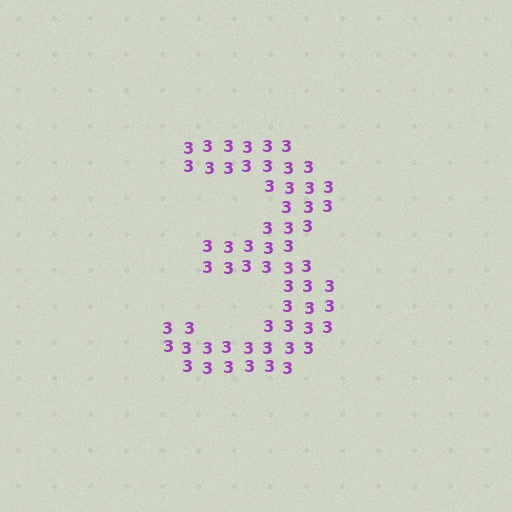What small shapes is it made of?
It is made of small digit 3's.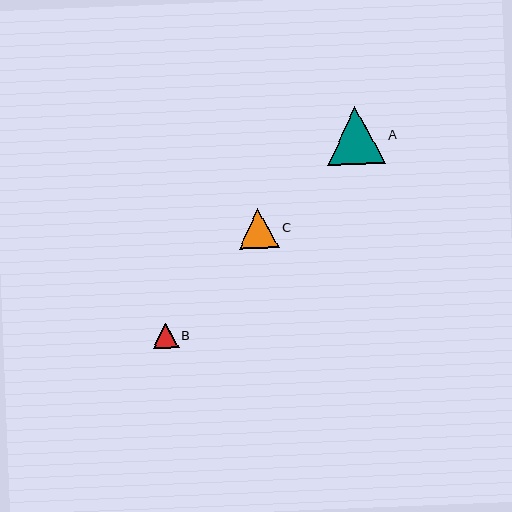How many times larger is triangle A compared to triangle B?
Triangle A is approximately 2.3 times the size of triangle B.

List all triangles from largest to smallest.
From largest to smallest: A, C, B.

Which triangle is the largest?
Triangle A is the largest with a size of approximately 58 pixels.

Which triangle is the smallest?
Triangle B is the smallest with a size of approximately 25 pixels.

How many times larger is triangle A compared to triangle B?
Triangle A is approximately 2.3 times the size of triangle B.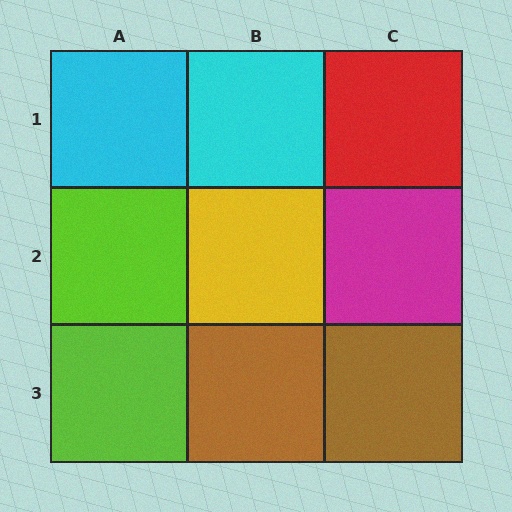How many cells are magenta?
1 cell is magenta.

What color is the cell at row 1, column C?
Red.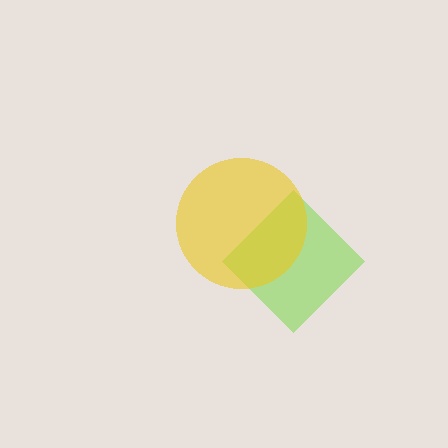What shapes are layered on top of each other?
The layered shapes are: a lime diamond, a yellow circle.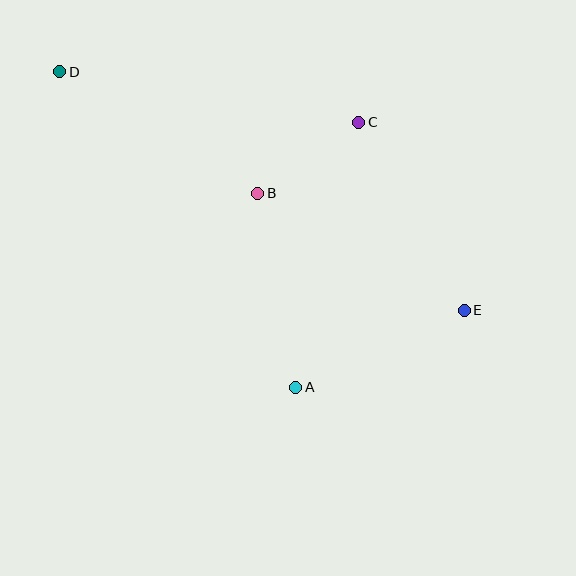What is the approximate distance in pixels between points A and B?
The distance between A and B is approximately 198 pixels.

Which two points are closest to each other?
Points B and C are closest to each other.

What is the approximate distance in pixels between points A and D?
The distance between A and D is approximately 394 pixels.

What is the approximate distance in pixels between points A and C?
The distance between A and C is approximately 272 pixels.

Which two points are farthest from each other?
Points D and E are farthest from each other.